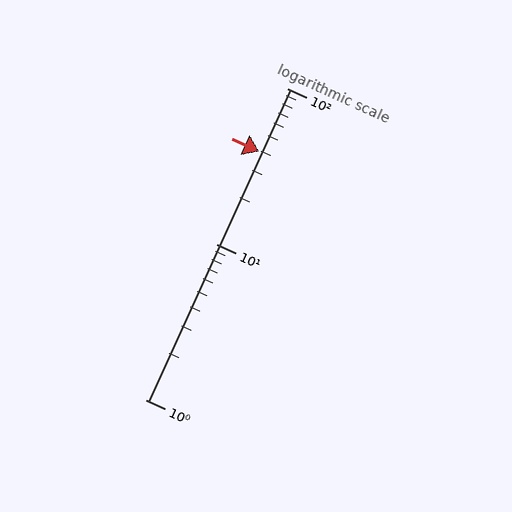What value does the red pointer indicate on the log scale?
The pointer indicates approximately 39.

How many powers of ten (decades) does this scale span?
The scale spans 2 decades, from 1 to 100.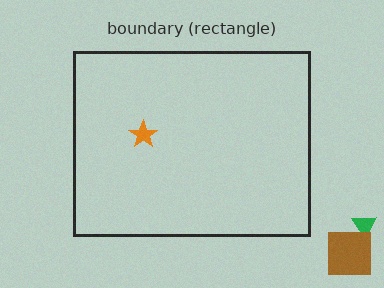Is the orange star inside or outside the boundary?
Inside.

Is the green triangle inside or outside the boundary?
Outside.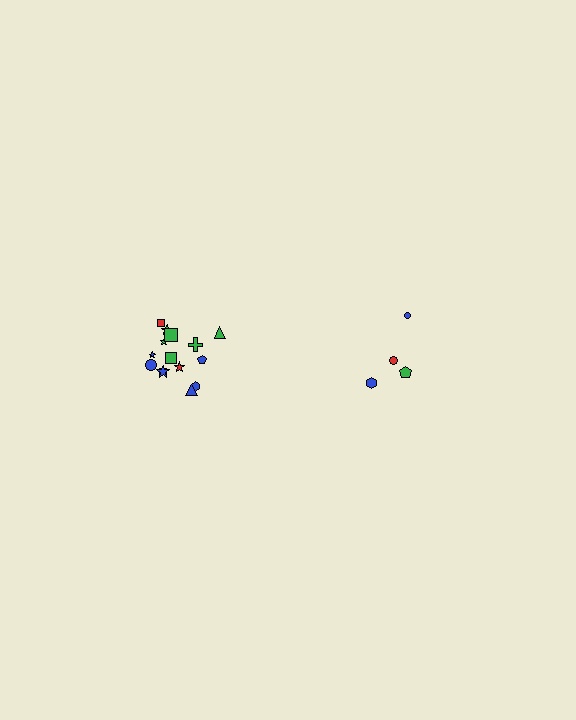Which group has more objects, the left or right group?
The left group.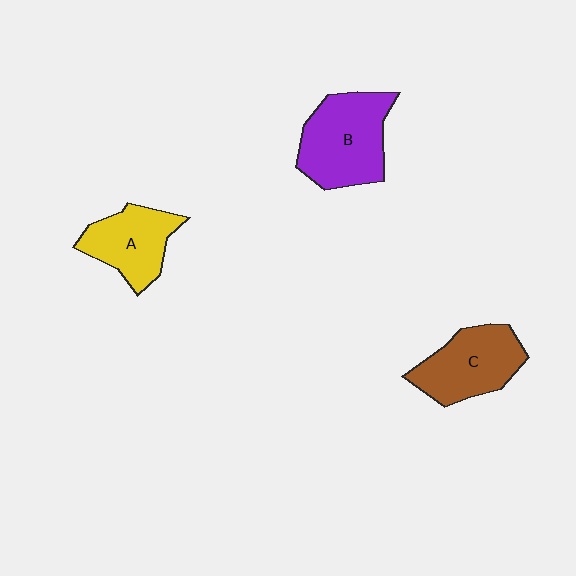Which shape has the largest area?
Shape B (purple).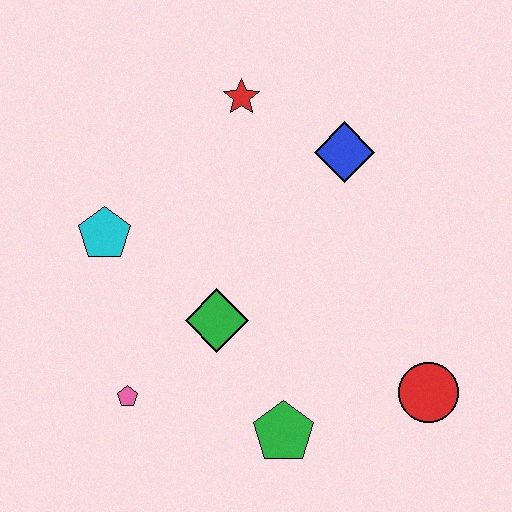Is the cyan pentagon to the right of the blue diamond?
No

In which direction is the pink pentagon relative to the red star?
The pink pentagon is below the red star.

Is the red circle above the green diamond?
No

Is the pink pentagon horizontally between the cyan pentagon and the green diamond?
Yes